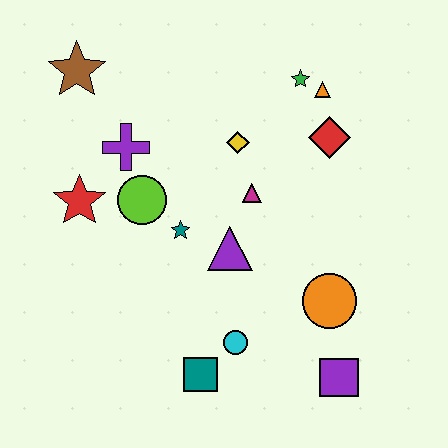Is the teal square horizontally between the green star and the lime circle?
Yes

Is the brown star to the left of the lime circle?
Yes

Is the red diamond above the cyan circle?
Yes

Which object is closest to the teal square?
The cyan circle is closest to the teal square.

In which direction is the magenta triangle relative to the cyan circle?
The magenta triangle is above the cyan circle.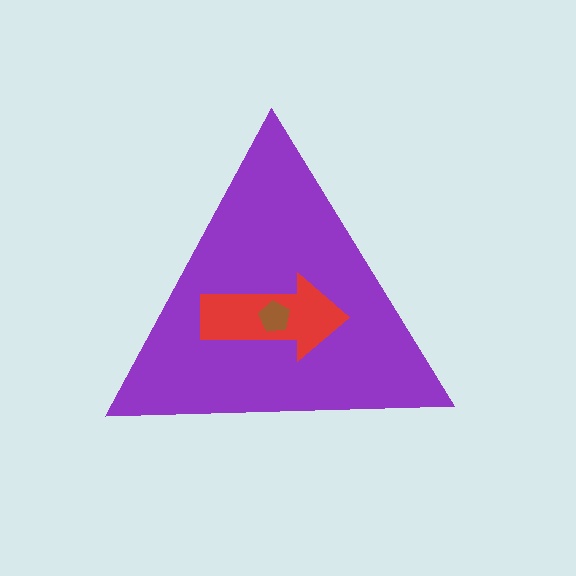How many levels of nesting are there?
3.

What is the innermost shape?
The brown pentagon.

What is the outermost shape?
The purple triangle.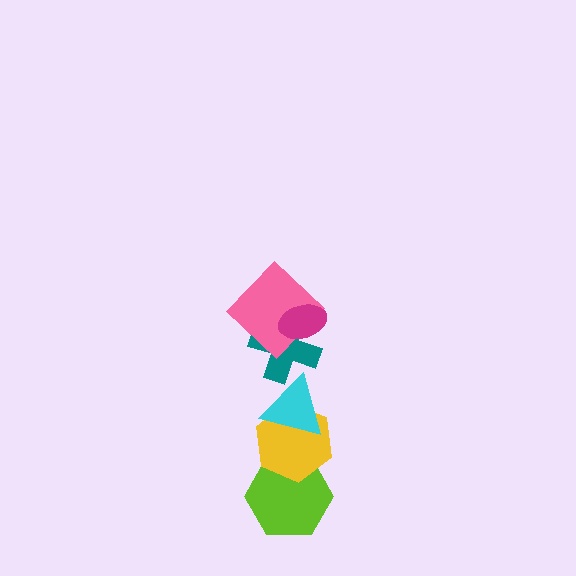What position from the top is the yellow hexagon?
The yellow hexagon is 5th from the top.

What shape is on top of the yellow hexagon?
The cyan triangle is on top of the yellow hexagon.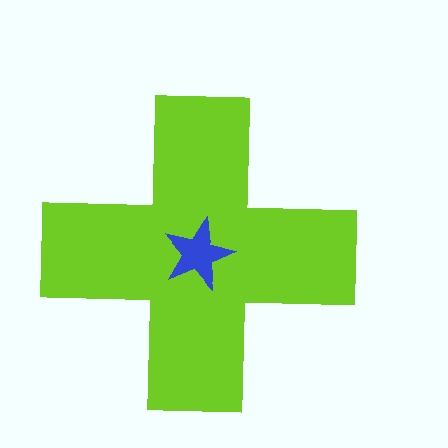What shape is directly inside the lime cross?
The blue star.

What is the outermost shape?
The lime cross.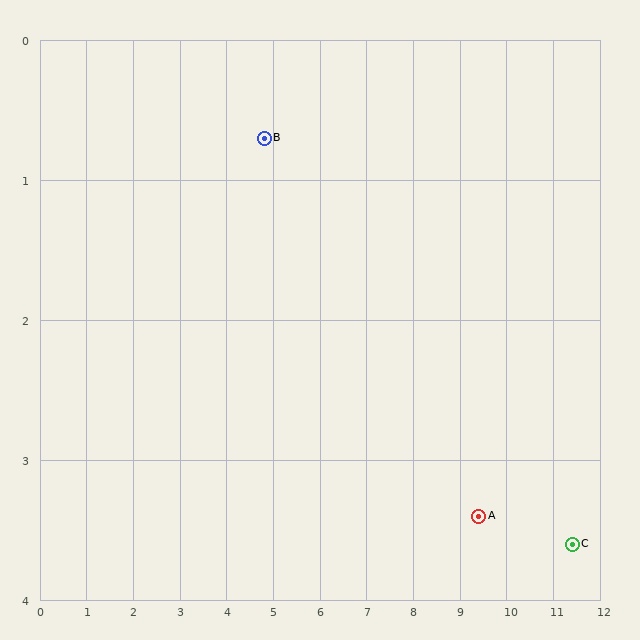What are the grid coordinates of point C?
Point C is at approximately (11.4, 3.6).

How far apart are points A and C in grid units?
Points A and C are about 2.0 grid units apart.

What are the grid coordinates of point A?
Point A is at approximately (9.4, 3.4).